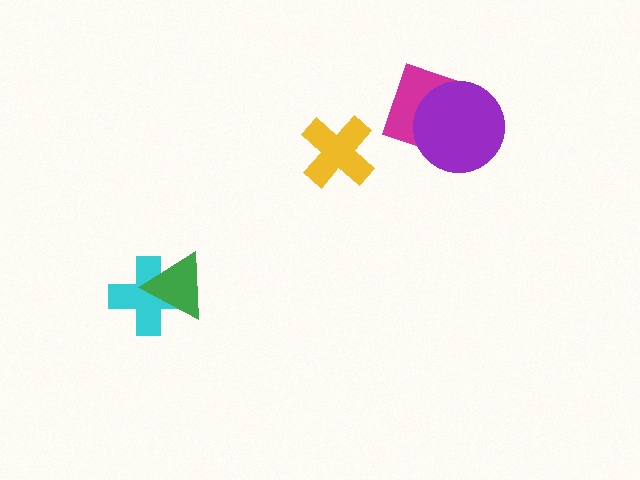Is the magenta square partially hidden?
Yes, it is partially covered by another shape.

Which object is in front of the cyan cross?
The green triangle is in front of the cyan cross.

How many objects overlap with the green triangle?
1 object overlaps with the green triangle.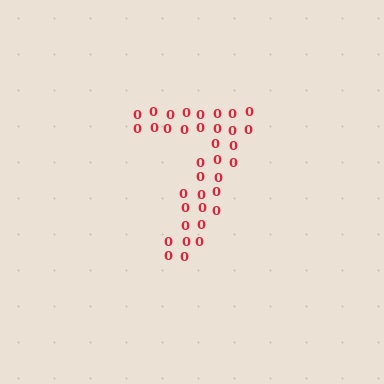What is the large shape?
The large shape is the digit 7.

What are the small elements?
The small elements are digit 0's.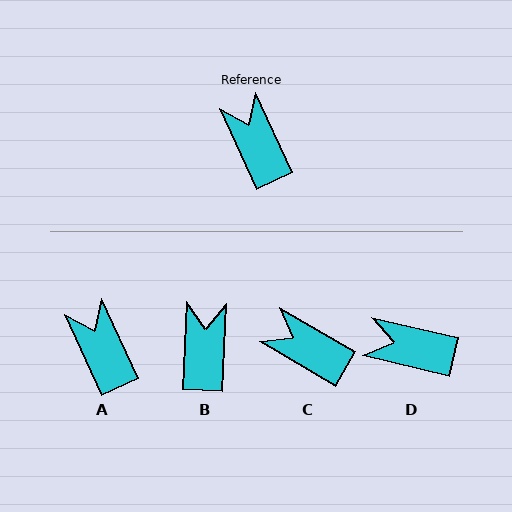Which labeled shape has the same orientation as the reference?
A.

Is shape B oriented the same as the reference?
No, it is off by about 27 degrees.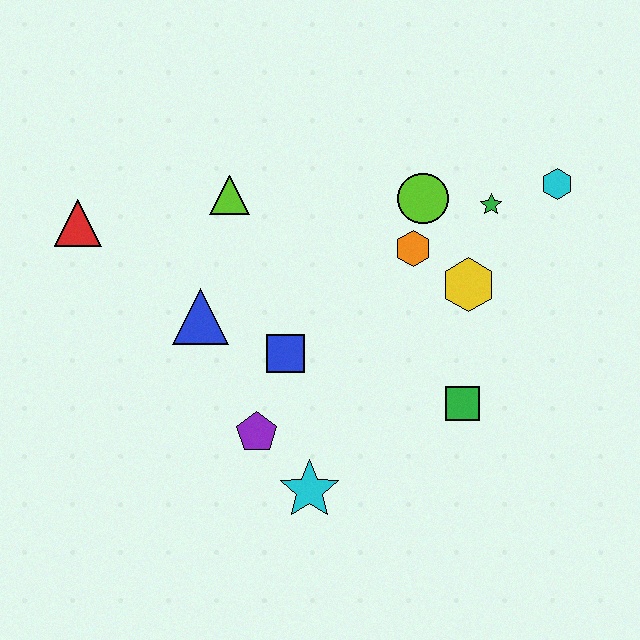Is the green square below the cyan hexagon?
Yes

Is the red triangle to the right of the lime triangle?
No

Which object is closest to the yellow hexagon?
The orange hexagon is closest to the yellow hexagon.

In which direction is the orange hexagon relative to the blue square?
The orange hexagon is to the right of the blue square.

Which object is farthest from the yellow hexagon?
The red triangle is farthest from the yellow hexagon.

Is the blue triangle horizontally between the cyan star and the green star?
No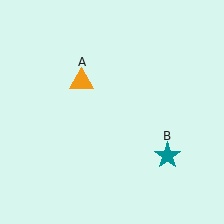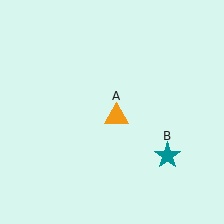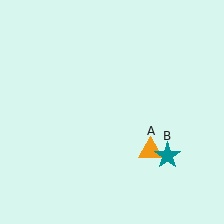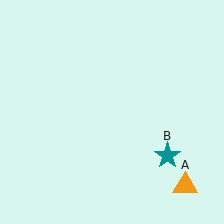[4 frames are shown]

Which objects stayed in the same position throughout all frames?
Teal star (object B) remained stationary.